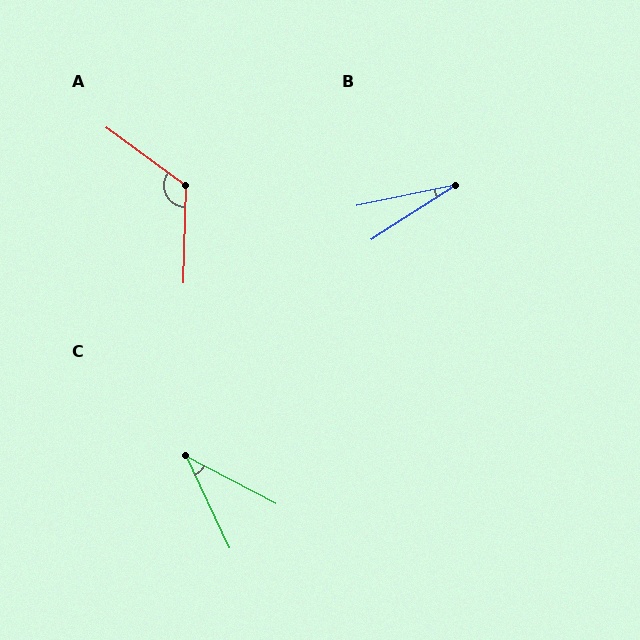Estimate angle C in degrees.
Approximately 37 degrees.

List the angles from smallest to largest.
B (21°), C (37°), A (125°).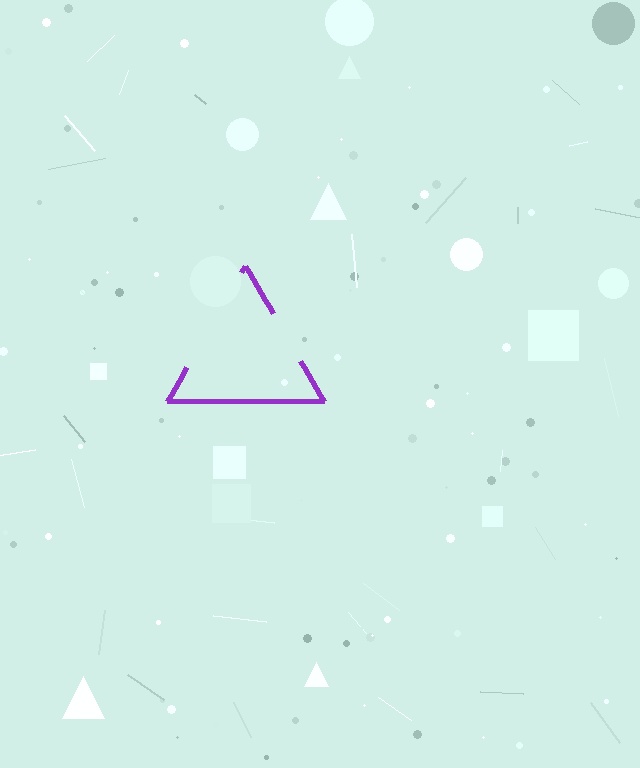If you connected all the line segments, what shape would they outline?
They would outline a triangle.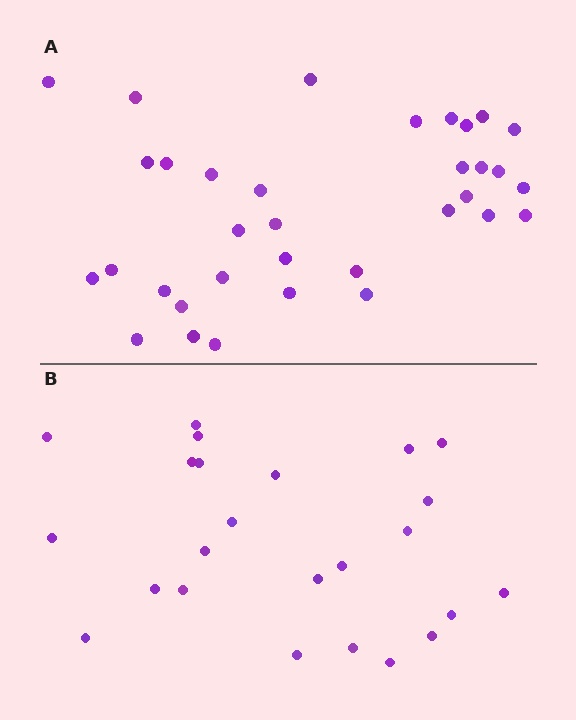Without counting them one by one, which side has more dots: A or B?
Region A (the top region) has more dots.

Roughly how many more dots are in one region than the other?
Region A has roughly 10 or so more dots than region B.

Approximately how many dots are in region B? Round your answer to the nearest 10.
About 20 dots. (The exact count is 24, which rounds to 20.)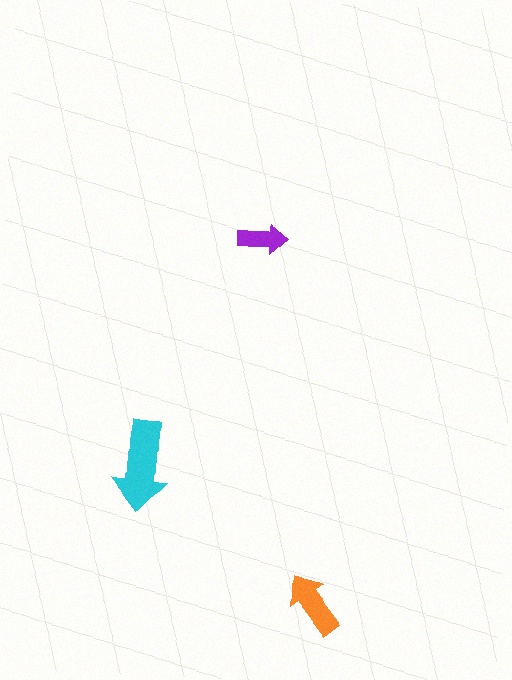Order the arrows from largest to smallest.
the cyan one, the orange one, the purple one.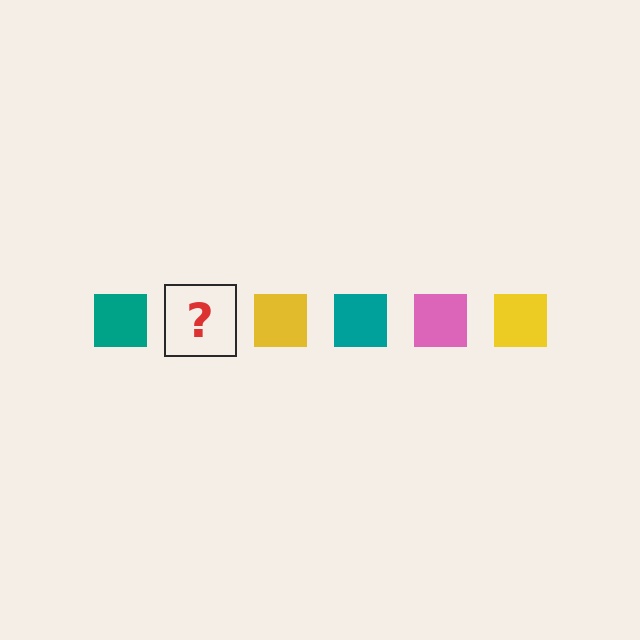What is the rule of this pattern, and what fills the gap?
The rule is that the pattern cycles through teal, pink, yellow squares. The gap should be filled with a pink square.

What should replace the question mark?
The question mark should be replaced with a pink square.